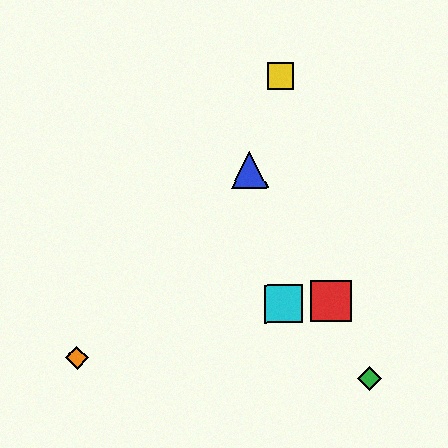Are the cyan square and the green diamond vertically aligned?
No, the cyan square is at x≈283 and the green diamond is at x≈370.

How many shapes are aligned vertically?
3 shapes (the yellow square, the purple diamond, the cyan square) are aligned vertically.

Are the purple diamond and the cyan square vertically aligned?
Yes, both are at x≈283.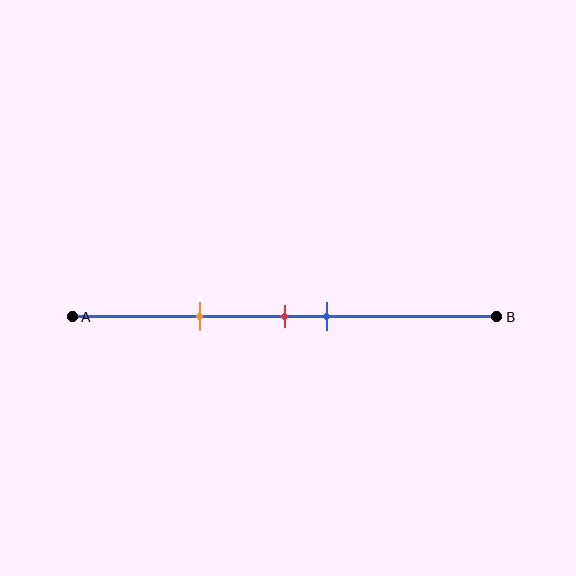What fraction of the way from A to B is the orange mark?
The orange mark is approximately 30% (0.3) of the way from A to B.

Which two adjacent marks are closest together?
The red and blue marks are the closest adjacent pair.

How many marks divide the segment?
There are 3 marks dividing the segment.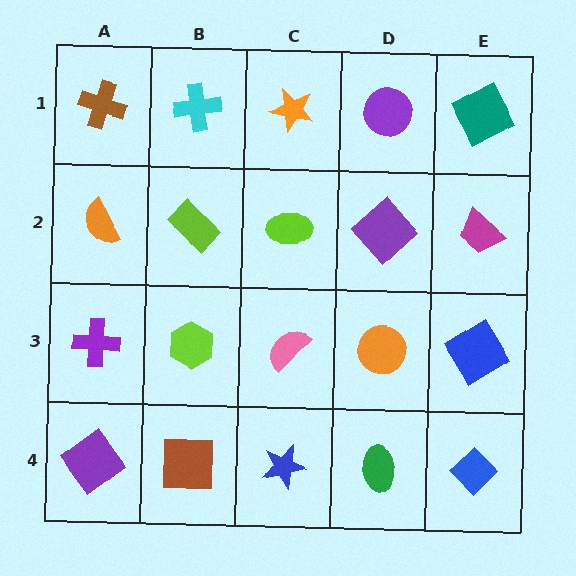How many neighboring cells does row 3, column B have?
4.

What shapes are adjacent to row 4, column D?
An orange circle (row 3, column D), a blue star (row 4, column C), a blue diamond (row 4, column E).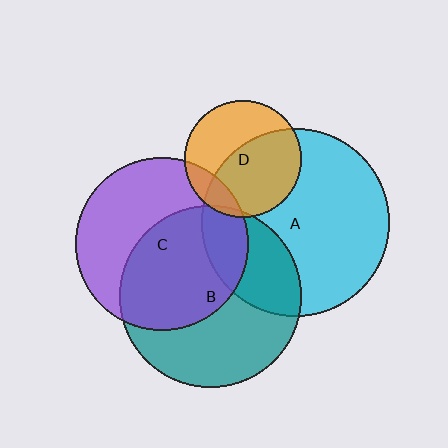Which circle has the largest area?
Circle A (cyan).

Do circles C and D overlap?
Yes.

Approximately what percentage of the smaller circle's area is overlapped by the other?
Approximately 15%.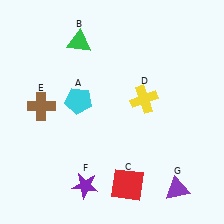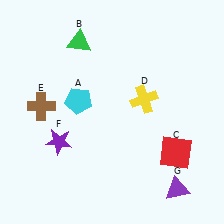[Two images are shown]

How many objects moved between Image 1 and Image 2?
2 objects moved between the two images.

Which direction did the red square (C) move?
The red square (C) moved right.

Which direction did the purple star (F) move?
The purple star (F) moved up.